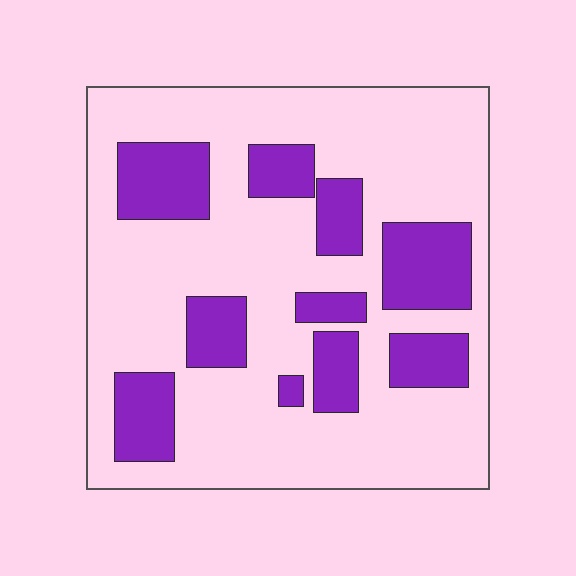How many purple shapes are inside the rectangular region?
10.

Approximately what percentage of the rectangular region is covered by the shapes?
Approximately 25%.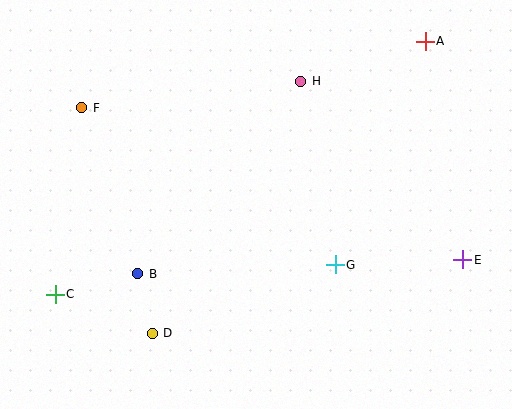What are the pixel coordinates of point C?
Point C is at (55, 294).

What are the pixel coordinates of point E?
Point E is at (463, 260).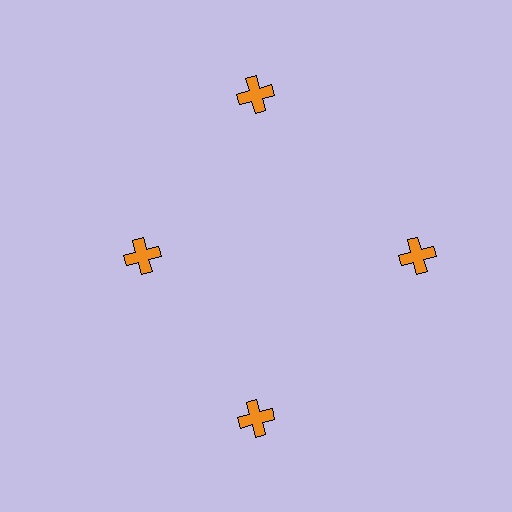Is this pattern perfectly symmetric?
No. The 4 orange crosses are arranged in a ring, but one element near the 9 o'clock position is pulled inward toward the center, breaking the 4-fold rotational symmetry.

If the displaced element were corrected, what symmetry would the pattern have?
It would have 4-fold rotational symmetry — the pattern would map onto itself every 90 degrees.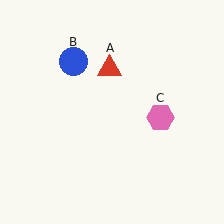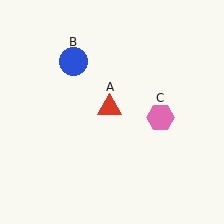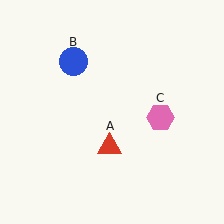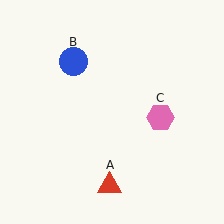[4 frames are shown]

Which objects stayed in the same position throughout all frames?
Blue circle (object B) and pink hexagon (object C) remained stationary.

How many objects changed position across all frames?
1 object changed position: red triangle (object A).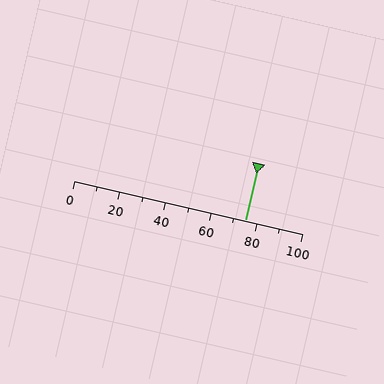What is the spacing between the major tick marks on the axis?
The major ticks are spaced 20 apart.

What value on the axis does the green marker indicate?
The marker indicates approximately 75.